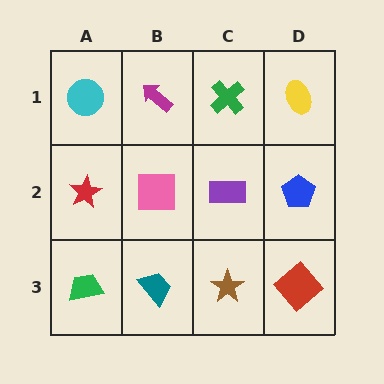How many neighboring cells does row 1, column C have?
3.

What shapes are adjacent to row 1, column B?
A pink square (row 2, column B), a cyan circle (row 1, column A), a green cross (row 1, column C).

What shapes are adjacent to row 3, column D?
A blue pentagon (row 2, column D), a brown star (row 3, column C).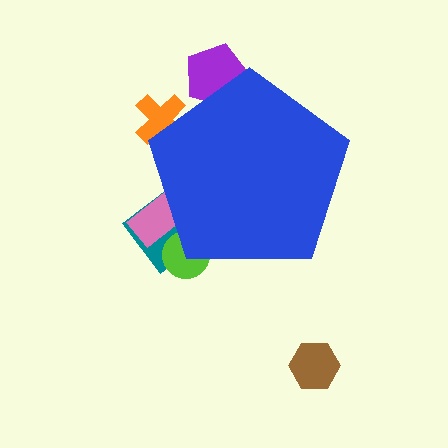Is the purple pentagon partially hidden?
Yes, the purple pentagon is partially hidden behind the blue pentagon.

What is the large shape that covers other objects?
A blue pentagon.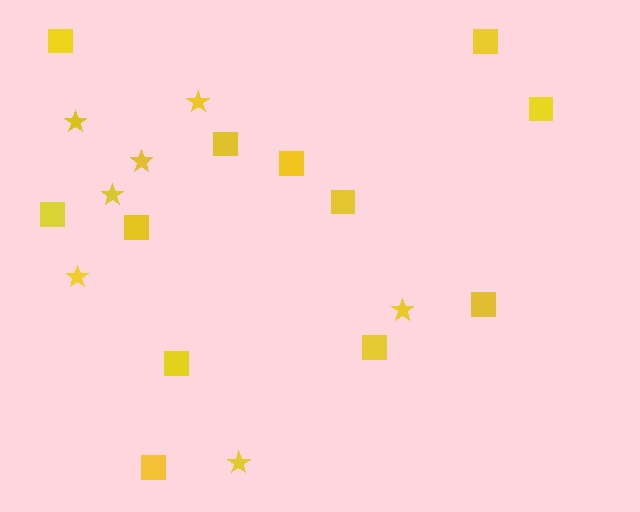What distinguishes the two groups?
There are 2 groups: one group of stars (7) and one group of squares (12).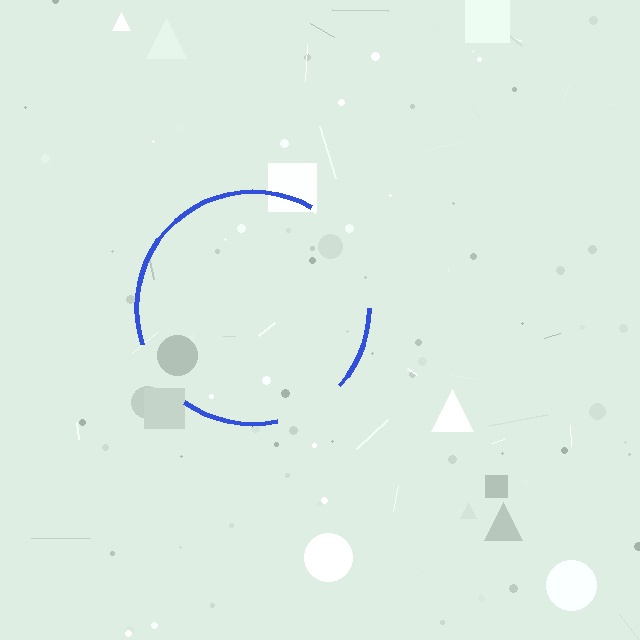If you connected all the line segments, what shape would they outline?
They would outline a circle.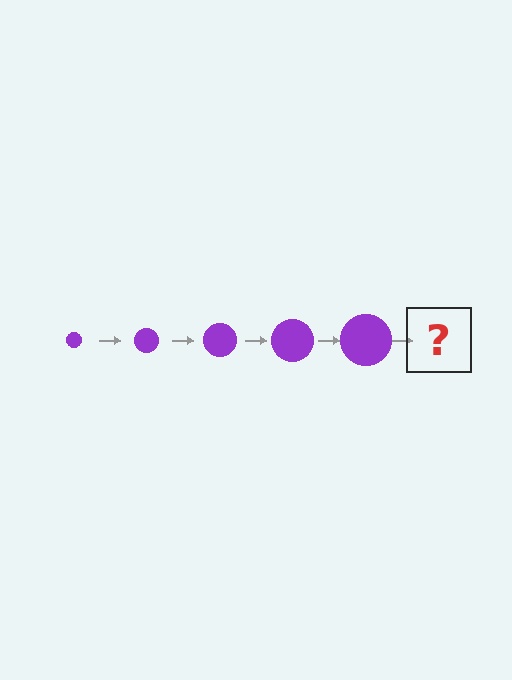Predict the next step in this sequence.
The next step is a purple circle, larger than the previous one.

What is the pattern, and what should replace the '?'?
The pattern is that the circle gets progressively larger each step. The '?' should be a purple circle, larger than the previous one.